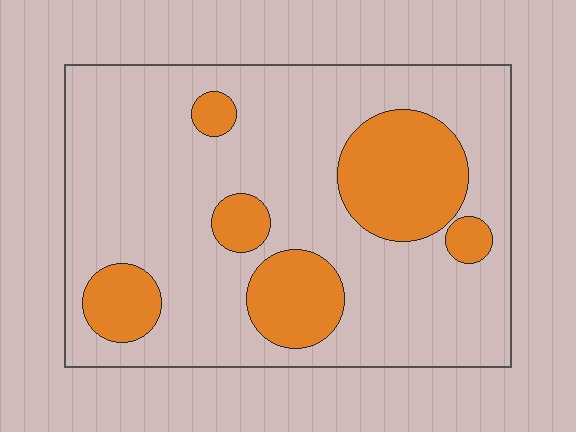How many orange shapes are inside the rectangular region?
6.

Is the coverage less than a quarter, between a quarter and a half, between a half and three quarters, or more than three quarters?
Less than a quarter.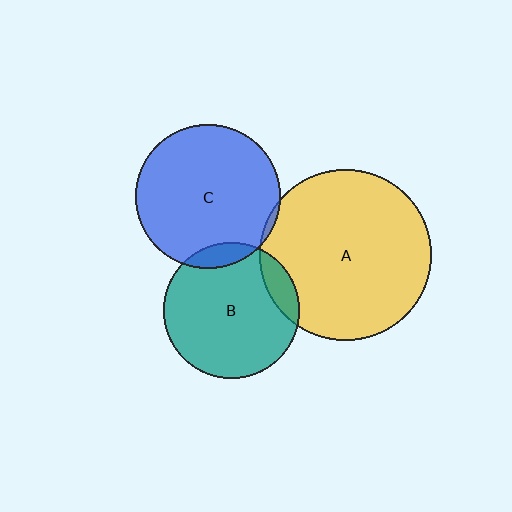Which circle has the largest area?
Circle A (yellow).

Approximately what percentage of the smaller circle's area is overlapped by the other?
Approximately 5%.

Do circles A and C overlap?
Yes.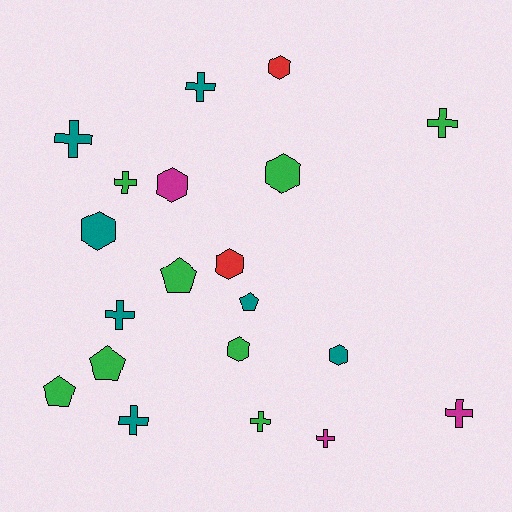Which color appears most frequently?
Green, with 8 objects.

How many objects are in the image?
There are 20 objects.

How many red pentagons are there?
There are no red pentagons.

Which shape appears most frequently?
Cross, with 9 objects.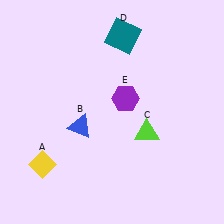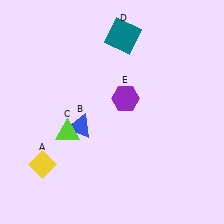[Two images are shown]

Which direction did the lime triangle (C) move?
The lime triangle (C) moved left.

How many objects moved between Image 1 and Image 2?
1 object moved between the two images.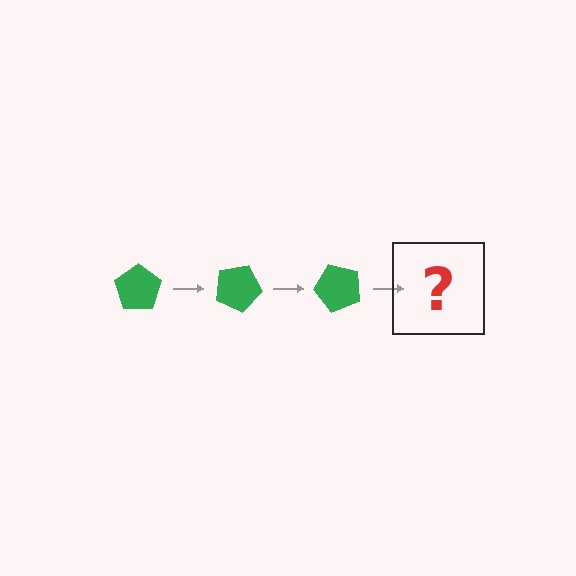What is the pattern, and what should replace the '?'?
The pattern is that the pentagon rotates 25 degrees each step. The '?' should be a green pentagon rotated 75 degrees.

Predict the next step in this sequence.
The next step is a green pentagon rotated 75 degrees.